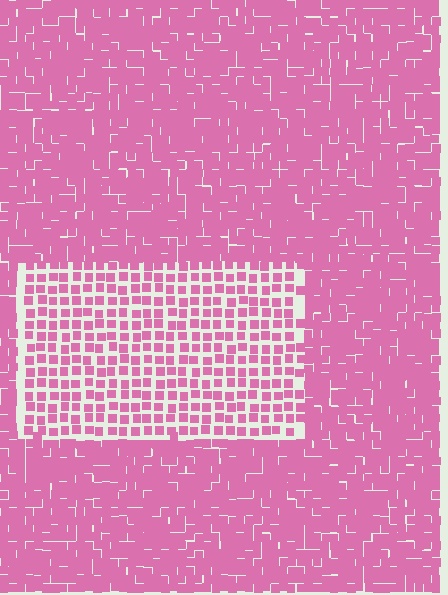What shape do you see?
I see a rectangle.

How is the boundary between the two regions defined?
The boundary is defined by a change in element density (approximately 1.9x ratio). All elements are the same color, size, and shape.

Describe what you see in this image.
The image contains small pink elements arranged at two different densities. A rectangle-shaped region is visible where the elements are less densely packed than the surrounding area.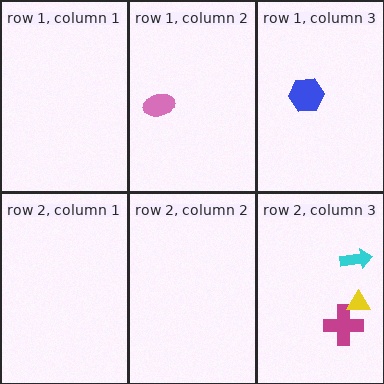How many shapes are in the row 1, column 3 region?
1.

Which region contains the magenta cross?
The row 2, column 3 region.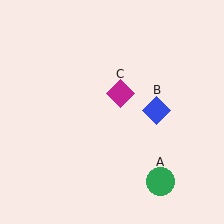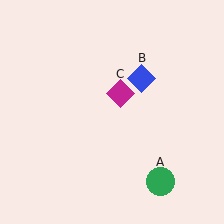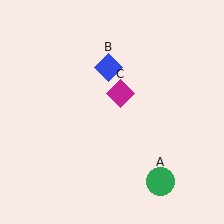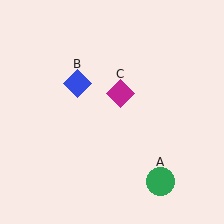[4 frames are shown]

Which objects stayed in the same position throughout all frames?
Green circle (object A) and magenta diamond (object C) remained stationary.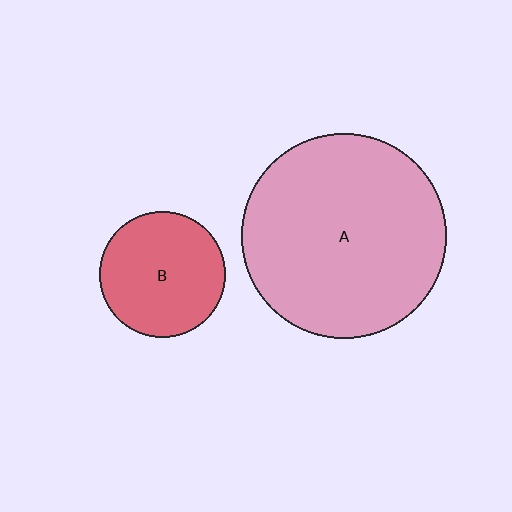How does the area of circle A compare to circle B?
Approximately 2.6 times.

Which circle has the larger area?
Circle A (pink).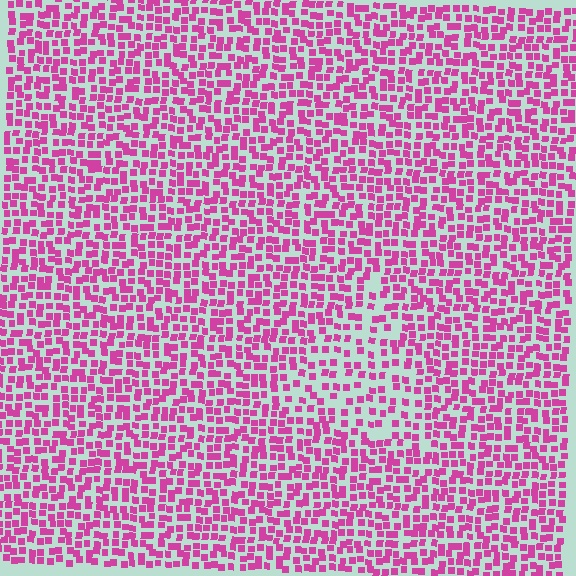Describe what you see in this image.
The image contains small magenta elements arranged at two different densities. A triangle-shaped region is visible where the elements are less densely packed than the surrounding area.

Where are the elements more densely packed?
The elements are more densely packed outside the triangle boundary.